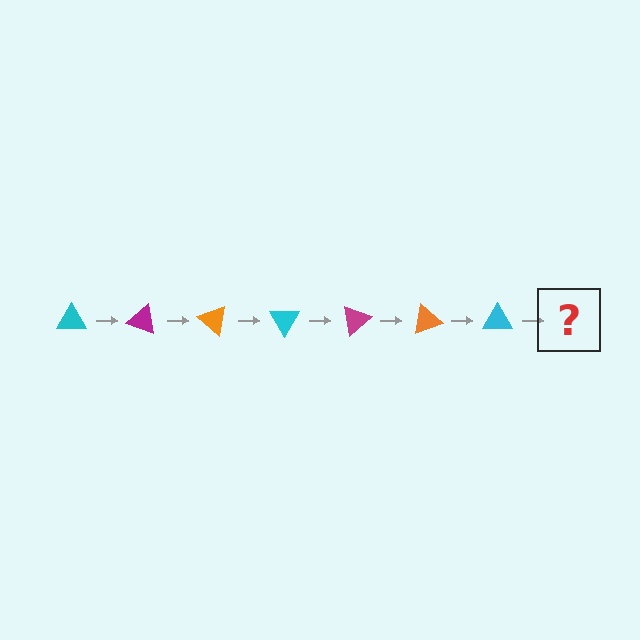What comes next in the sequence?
The next element should be a magenta triangle, rotated 140 degrees from the start.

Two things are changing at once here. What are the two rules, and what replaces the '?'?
The two rules are that it rotates 20 degrees each step and the color cycles through cyan, magenta, and orange. The '?' should be a magenta triangle, rotated 140 degrees from the start.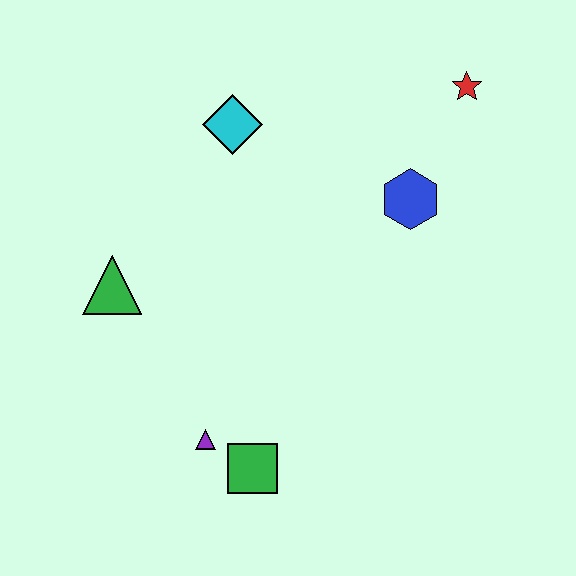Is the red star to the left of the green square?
No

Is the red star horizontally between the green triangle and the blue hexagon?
No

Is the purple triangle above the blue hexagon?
No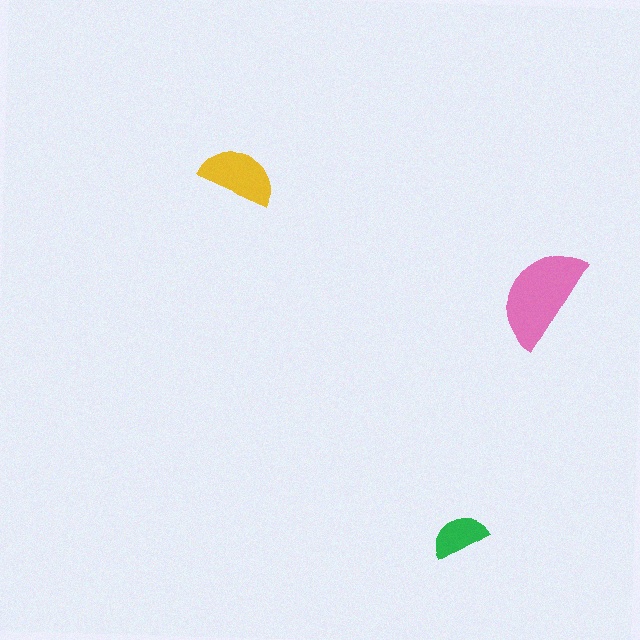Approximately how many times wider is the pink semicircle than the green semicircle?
About 2 times wider.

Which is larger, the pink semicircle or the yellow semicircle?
The pink one.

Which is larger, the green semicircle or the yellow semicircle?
The yellow one.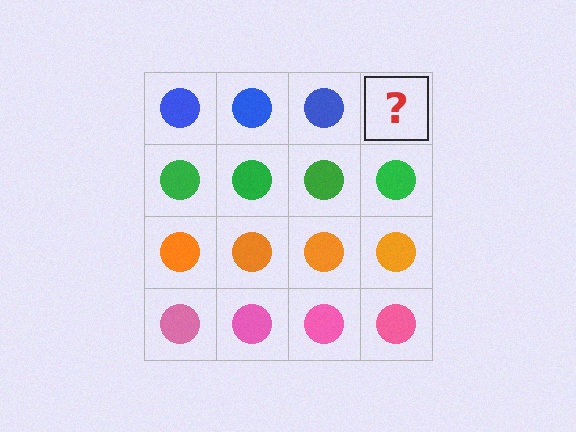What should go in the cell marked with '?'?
The missing cell should contain a blue circle.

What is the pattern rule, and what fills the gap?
The rule is that each row has a consistent color. The gap should be filled with a blue circle.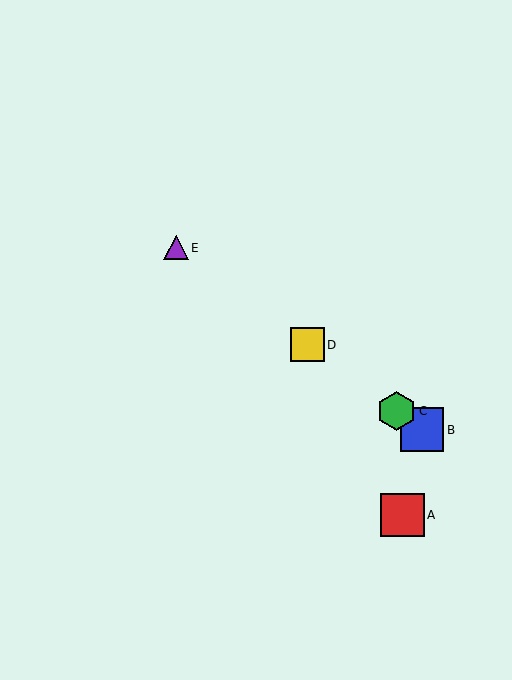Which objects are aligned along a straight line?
Objects B, C, D, E are aligned along a straight line.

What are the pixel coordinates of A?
Object A is at (403, 515).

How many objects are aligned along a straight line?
4 objects (B, C, D, E) are aligned along a straight line.